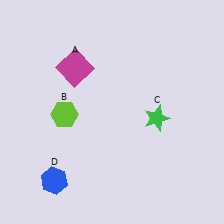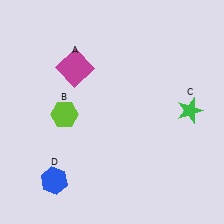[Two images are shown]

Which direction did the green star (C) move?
The green star (C) moved right.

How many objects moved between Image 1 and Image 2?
1 object moved between the two images.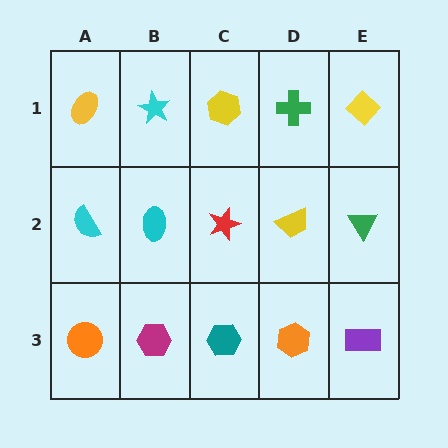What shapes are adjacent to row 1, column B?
A cyan ellipse (row 2, column B), a yellow ellipse (row 1, column A), a yellow hexagon (row 1, column C).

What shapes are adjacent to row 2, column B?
A cyan star (row 1, column B), a magenta hexagon (row 3, column B), a cyan semicircle (row 2, column A), a red star (row 2, column C).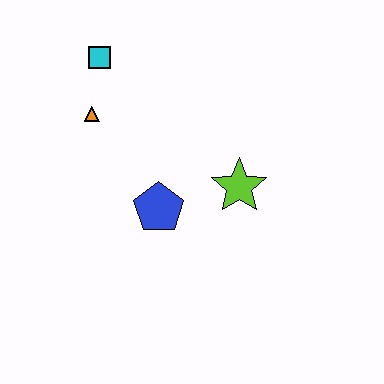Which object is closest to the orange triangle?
The cyan square is closest to the orange triangle.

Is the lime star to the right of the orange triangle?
Yes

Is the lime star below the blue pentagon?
No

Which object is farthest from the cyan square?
The lime star is farthest from the cyan square.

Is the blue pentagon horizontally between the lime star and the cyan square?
Yes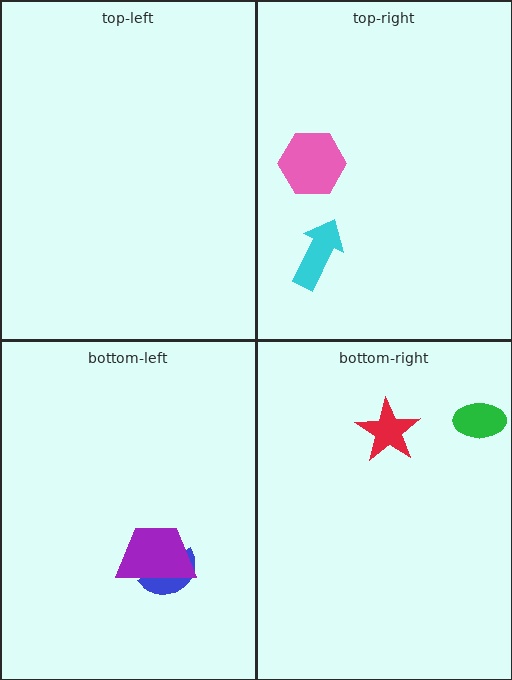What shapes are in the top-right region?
The cyan arrow, the pink hexagon.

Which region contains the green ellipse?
The bottom-right region.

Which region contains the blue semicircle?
The bottom-left region.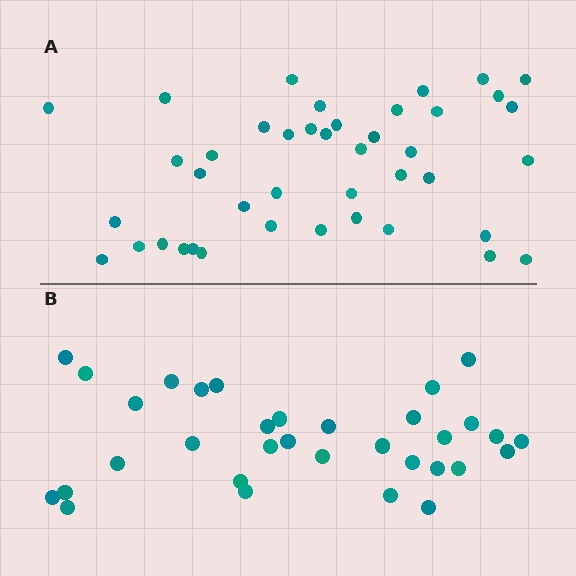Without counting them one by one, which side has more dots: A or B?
Region A (the top region) has more dots.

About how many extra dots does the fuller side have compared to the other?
Region A has roughly 8 or so more dots than region B.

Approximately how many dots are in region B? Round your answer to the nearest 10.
About 30 dots. (The exact count is 33, which rounds to 30.)